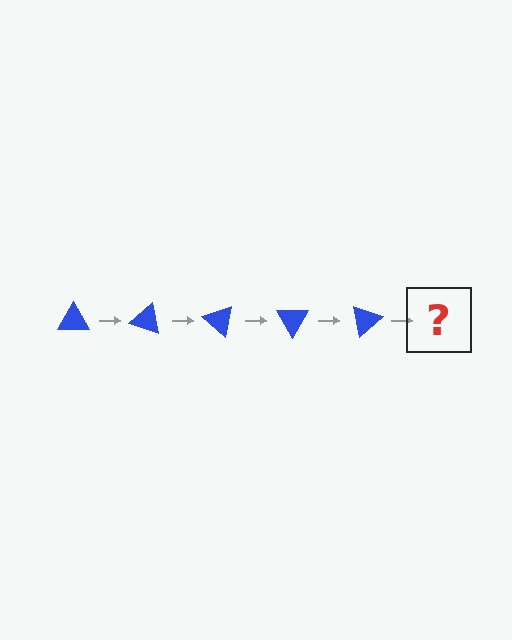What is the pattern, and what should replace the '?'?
The pattern is that the triangle rotates 20 degrees each step. The '?' should be a blue triangle rotated 100 degrees.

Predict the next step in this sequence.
The next step is a blue triangle rotated 100 degrees.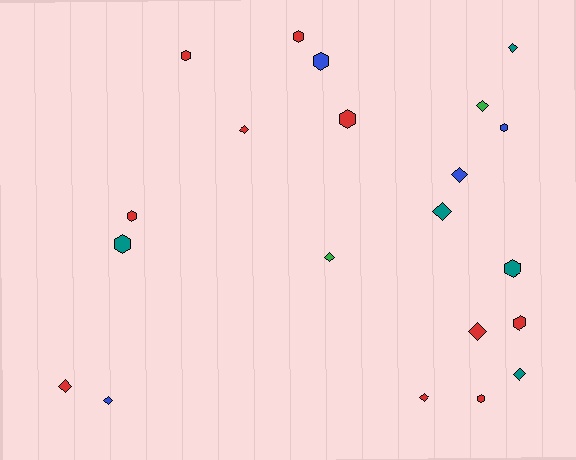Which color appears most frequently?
Red, with 10 objects.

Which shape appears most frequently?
Diamond, with 11 objects.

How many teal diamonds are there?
There are 3 teal diamonds.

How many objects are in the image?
There are 21 objects.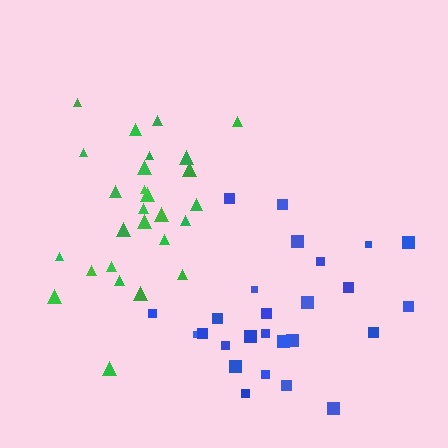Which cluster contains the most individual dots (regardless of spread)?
Green (27).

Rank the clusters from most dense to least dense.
green, blue.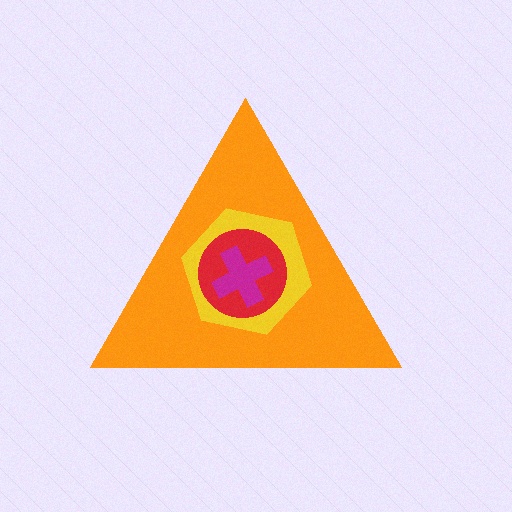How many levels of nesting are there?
4.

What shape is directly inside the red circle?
The magenta cross.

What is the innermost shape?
The magenta cross.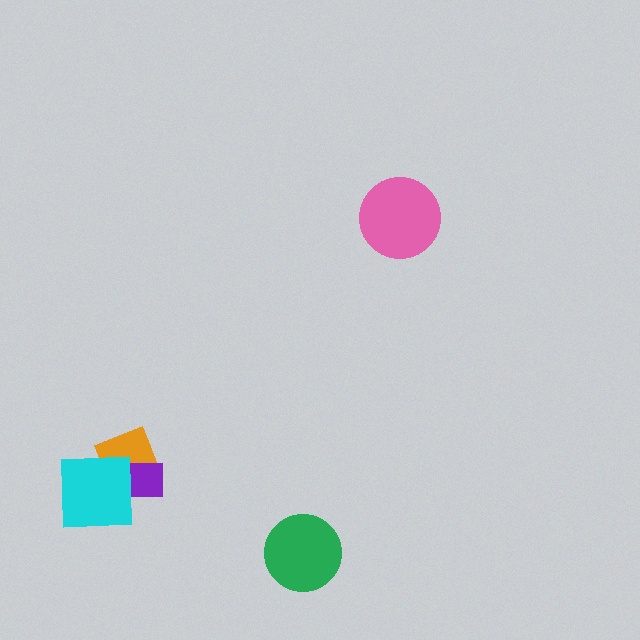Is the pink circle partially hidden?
No, no other shape covers it.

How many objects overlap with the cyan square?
2 objects overlap with the cyan square.